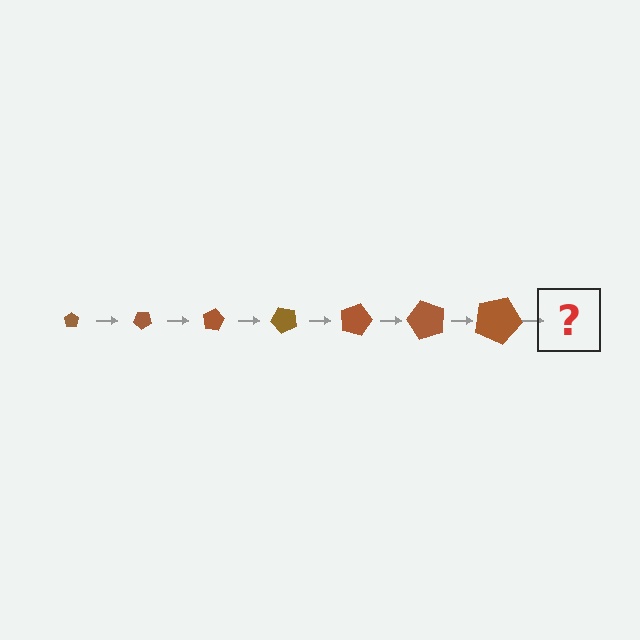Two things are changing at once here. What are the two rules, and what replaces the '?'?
The two rules are that the pentagon grows larger each step and it rotates 40 degrees each step. The '?' should be a pentagon, larger than the previous one and rotated 280 degrees from the start.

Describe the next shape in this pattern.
It should be a pentagon, larger than the previous one and rotated 280 degrees from the start.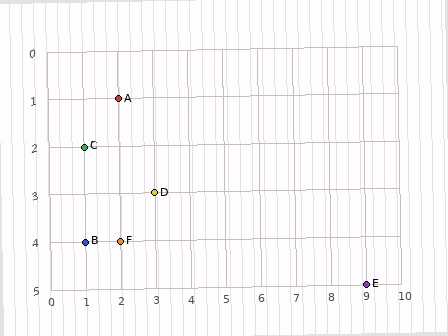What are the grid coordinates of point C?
Point C is at grid coordinates (1, 2).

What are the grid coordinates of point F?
Point F is at grid coordinates (2, 4).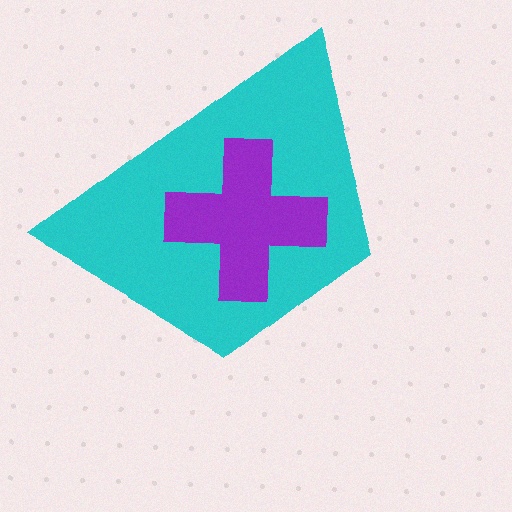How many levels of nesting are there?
2.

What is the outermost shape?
The cyan trapezoid.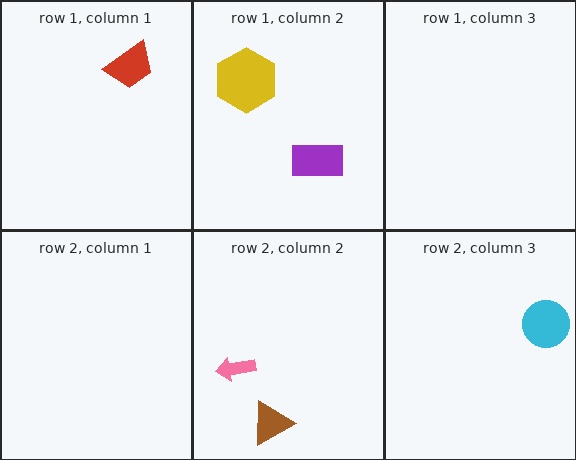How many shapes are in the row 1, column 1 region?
1.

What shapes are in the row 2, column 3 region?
The cyan circle.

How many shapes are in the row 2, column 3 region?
1.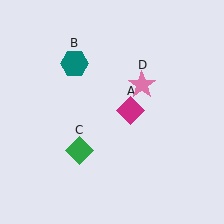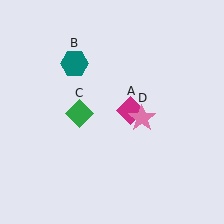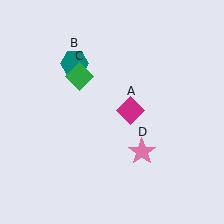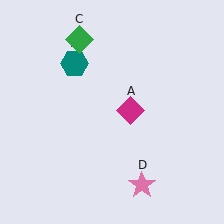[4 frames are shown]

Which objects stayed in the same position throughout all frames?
Magenta diamond (object A) and teal hexagon (object B) remained stationary.